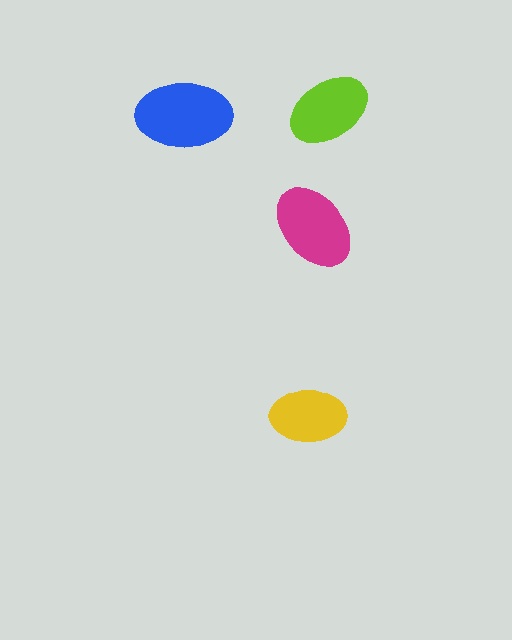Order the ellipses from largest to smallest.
the blue one, the magenta one, the lime one, the yellow one.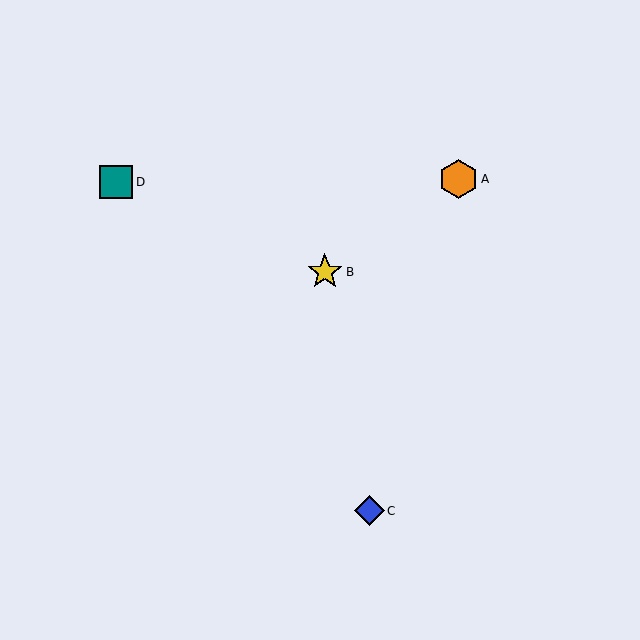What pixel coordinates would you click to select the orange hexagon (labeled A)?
Click at (458, 179) to select the orange hexagon A.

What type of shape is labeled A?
Shape A is an orange hexagon.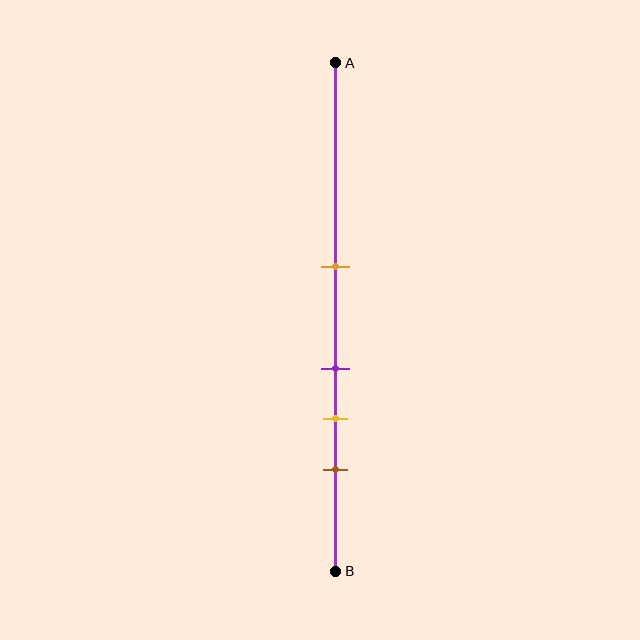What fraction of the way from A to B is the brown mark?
The brown mark is approximately 80% (0.8) of the way from A to B.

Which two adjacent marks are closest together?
The purple and yellow marks are the closest adjacent pair.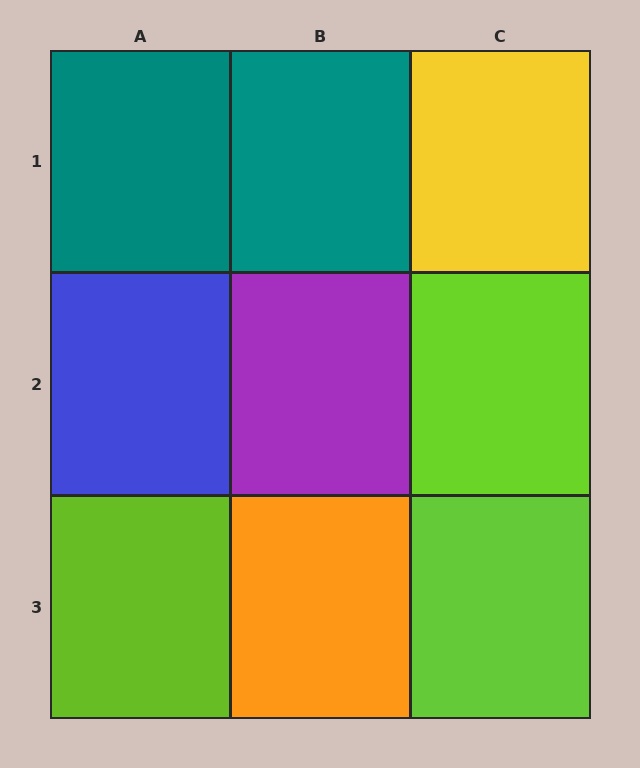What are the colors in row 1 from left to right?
Teal, teal, yellow.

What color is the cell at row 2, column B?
Purple.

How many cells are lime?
3 cells are lime.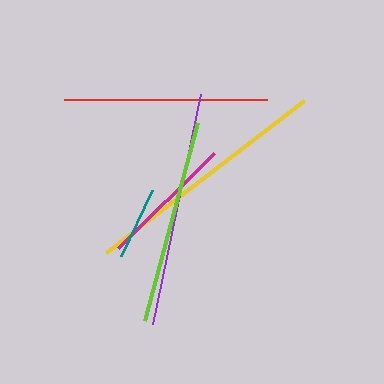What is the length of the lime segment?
The lime segment is approximately 205 pixels long.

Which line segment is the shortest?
The teal line is the shortest at approximately 74 pixels.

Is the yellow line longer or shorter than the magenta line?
The yellow line is longer than the magenta line.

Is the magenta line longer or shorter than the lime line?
The lime line is longer than the magenta line.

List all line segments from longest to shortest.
From longest to shortest: yellow, purple, lime, red, magenta, teal.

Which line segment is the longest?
The yellow line is the longest at approximately 249 pixels.